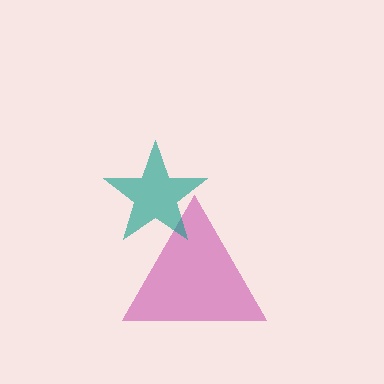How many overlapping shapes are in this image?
There are 2 overlapping shapes in the image.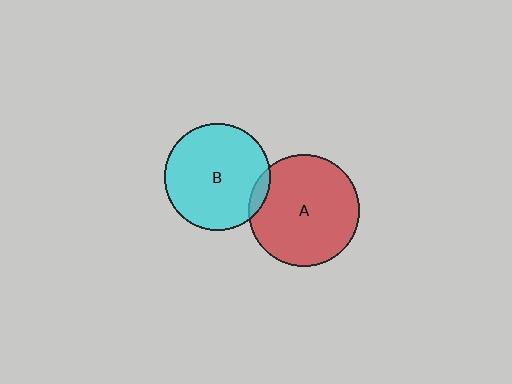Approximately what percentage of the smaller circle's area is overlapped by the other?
Approximately 5%.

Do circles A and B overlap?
Yes.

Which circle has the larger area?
Circle A (red).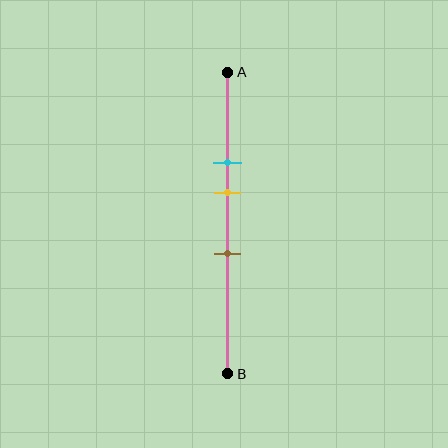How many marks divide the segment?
There are 3 marks dividing the segment.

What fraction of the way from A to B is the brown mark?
The brown mark is approximately 60% (0.6) of the way from A to B.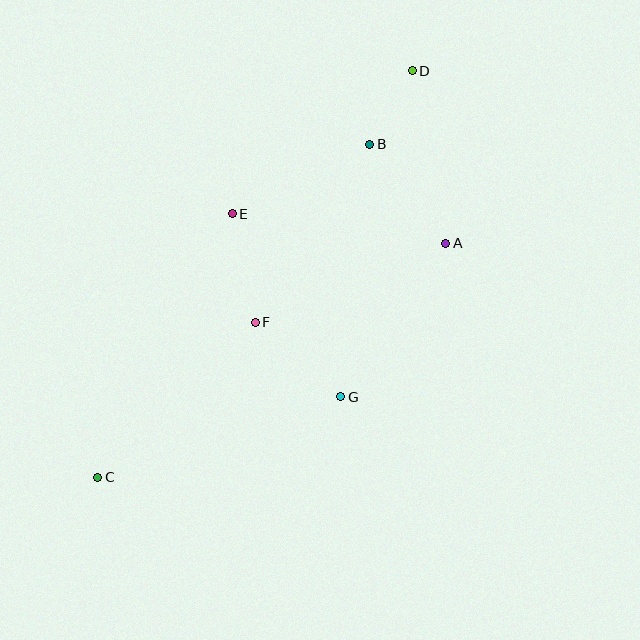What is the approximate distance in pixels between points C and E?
The distance between C and E is approximately 296 pixels.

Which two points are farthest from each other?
Points C and D are farthest from each other.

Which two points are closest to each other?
Points B and D are closest to each other.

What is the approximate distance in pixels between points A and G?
The distance between A and G is approximately 186 pixels.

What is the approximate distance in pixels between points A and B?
The distance between A and B is approximately 125 pixels.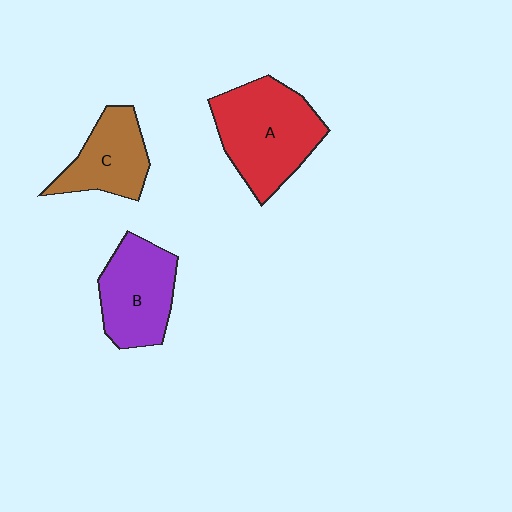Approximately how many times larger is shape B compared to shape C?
Approximately 1.2 times.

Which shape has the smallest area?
Shape C (brown).